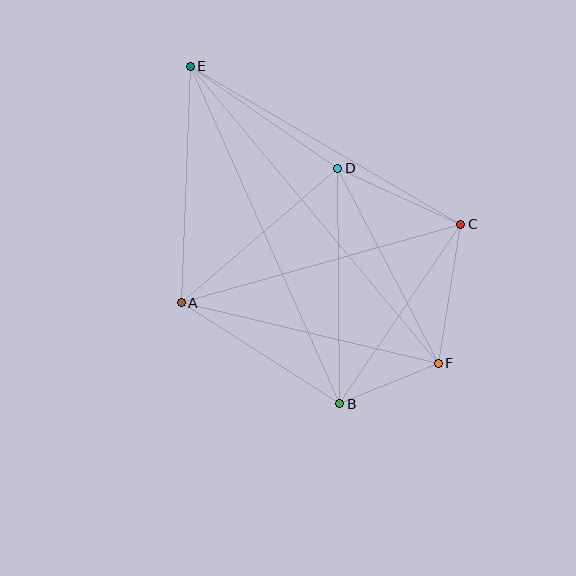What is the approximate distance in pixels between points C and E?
The distance between C and E is approximately 313 pixels.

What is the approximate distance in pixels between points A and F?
The distance between A and F is approximately 264 pixels.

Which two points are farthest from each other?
Points E and F are farthest from each other.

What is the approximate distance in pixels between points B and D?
The distance between B and D is approximately 236 pixels.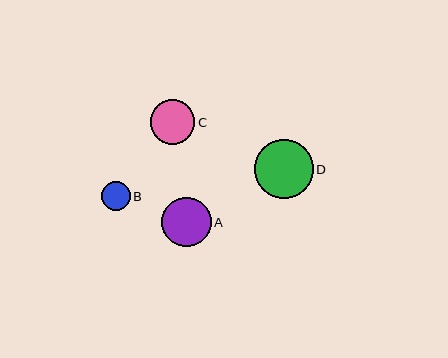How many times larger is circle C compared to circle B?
Circle C is approximately 1.5 times the size of circle B.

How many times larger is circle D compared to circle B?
Circle D is approximately 2.0 times the size of circle B.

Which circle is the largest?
Circle D is the largest with a size of approximately 59 pixels.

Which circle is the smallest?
Circle B is the smallest with a size of approximately 29 pixels.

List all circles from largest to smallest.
From largest to smallest: D, A, C, B.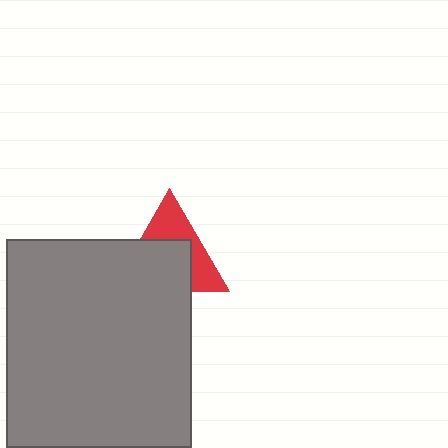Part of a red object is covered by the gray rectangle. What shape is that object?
It is a triangle.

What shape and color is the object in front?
The object in front is a gray rectangle.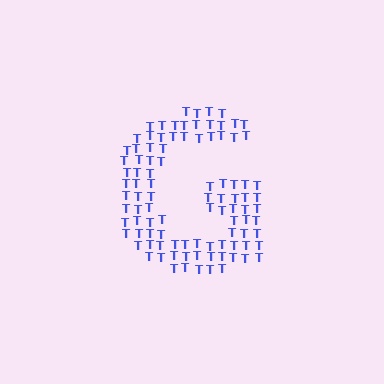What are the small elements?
The small elements are letter T's.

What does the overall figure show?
The overall figure shows the letter G.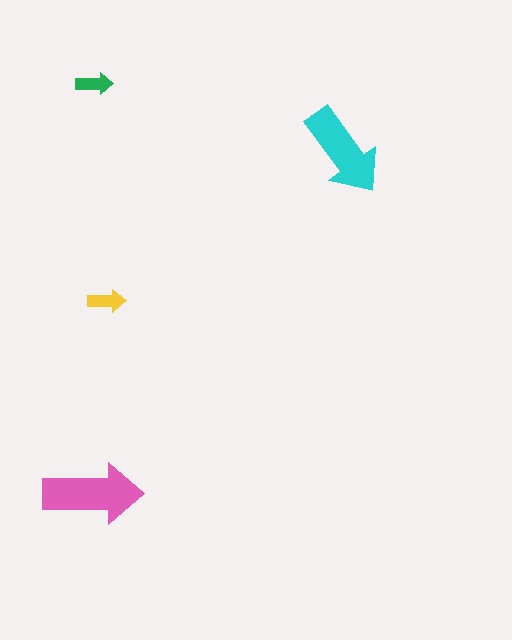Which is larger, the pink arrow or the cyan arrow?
The pink one.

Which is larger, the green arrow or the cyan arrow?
The cyan one.